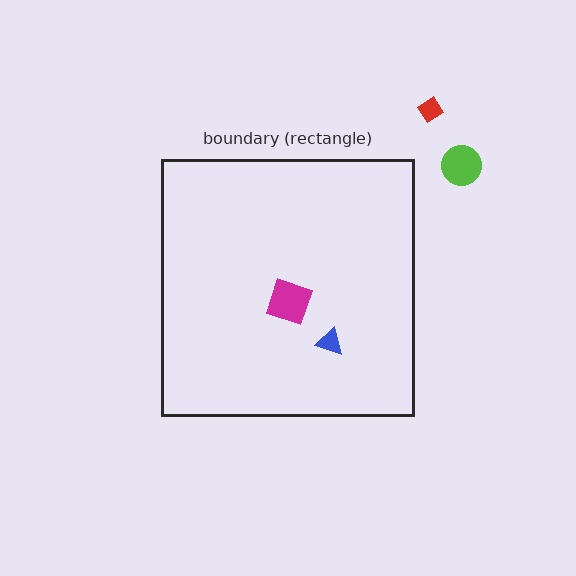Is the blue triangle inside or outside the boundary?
Inside.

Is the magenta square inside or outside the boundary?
Inside.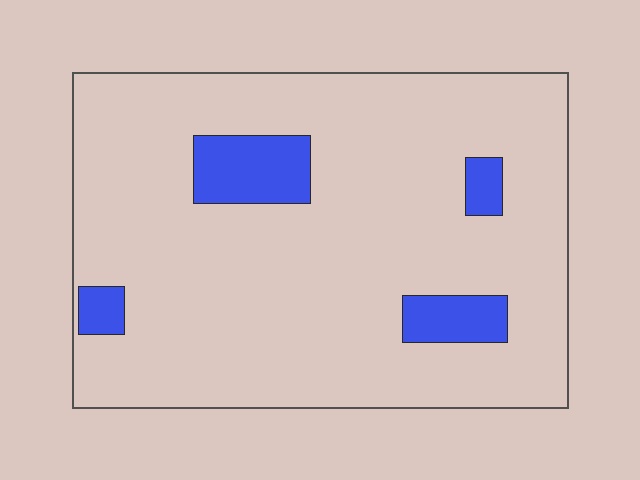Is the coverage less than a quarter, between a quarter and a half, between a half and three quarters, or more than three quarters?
Less than a quarter.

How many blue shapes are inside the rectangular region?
4.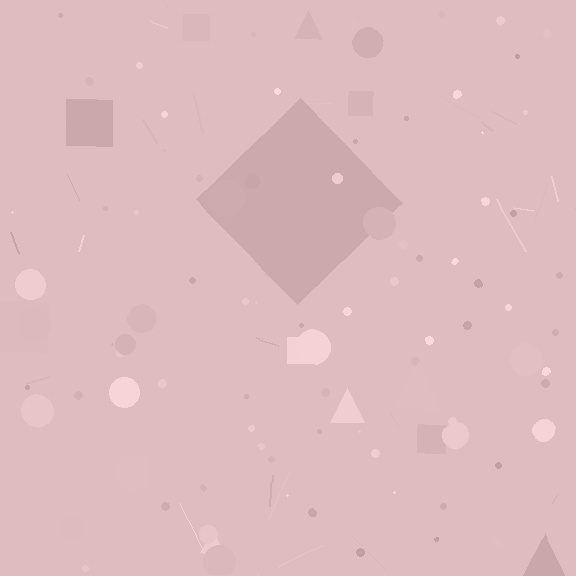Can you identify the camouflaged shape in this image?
The camouflaged shape is a diamond.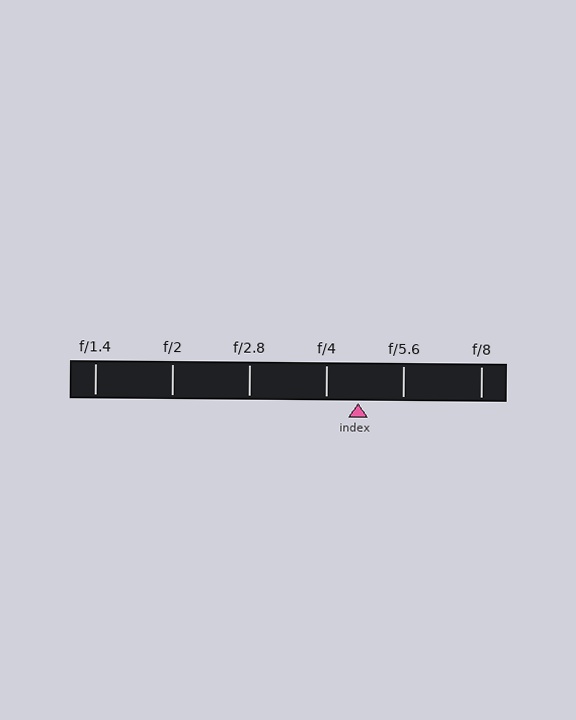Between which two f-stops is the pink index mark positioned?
The index mark is between f/4 and f/5.6.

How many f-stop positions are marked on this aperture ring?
There are 6 f-stop positions marked.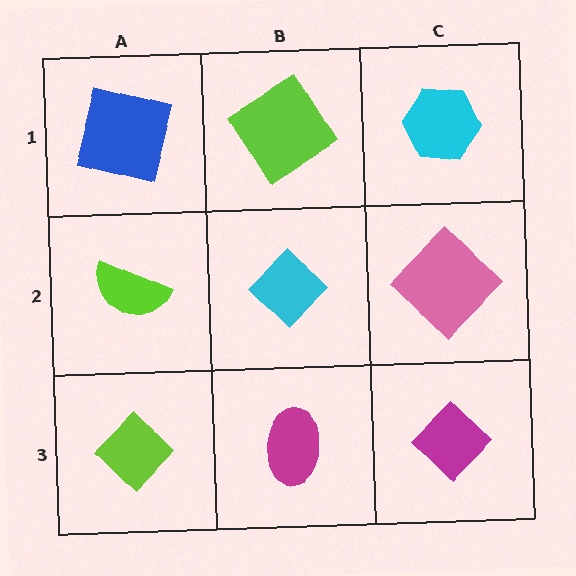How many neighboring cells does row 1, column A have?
2.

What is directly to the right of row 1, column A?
A lime diamond.